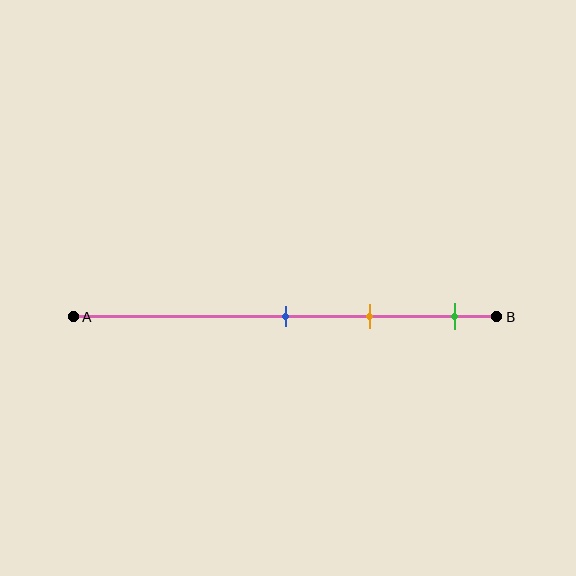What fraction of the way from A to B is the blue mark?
The blue mark is approximately 50% (0.5) of the way from A to B.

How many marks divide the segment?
There are 3 marks dividing the segment.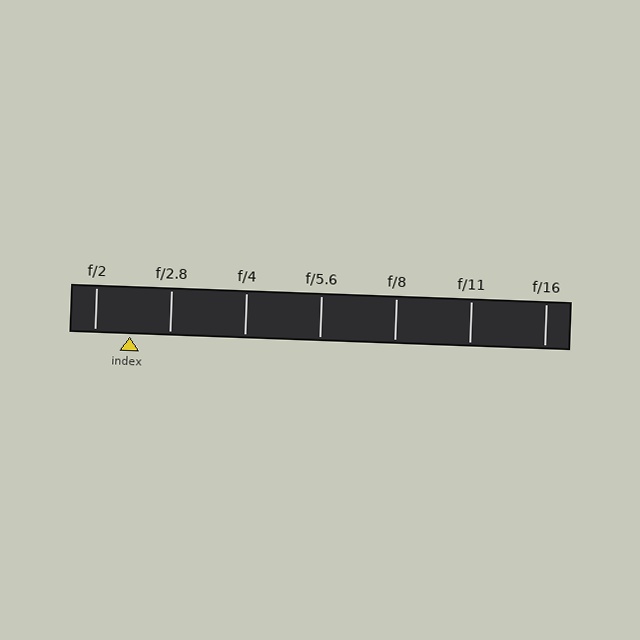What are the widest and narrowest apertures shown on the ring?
The widest aperture shown is f/2 and the narrowest is f/16.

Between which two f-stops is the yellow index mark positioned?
The index mark is between f/2 and f/2.8.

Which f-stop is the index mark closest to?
The index mark is closest to f/2.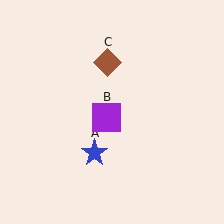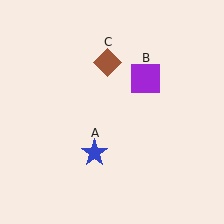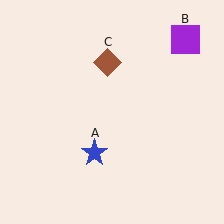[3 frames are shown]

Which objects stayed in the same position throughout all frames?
Blue star (object A) and brown diamond (object C) remained stationary.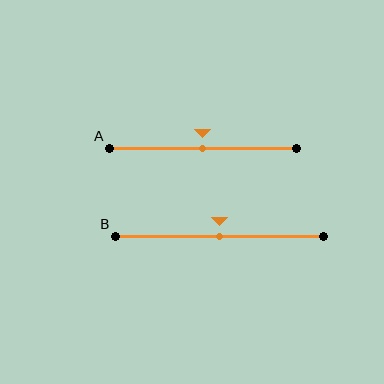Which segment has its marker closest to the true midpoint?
Segment A has its marker closest to the true midpoint.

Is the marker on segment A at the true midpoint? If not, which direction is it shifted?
Yes, the marker on segment A is at the true midpoint.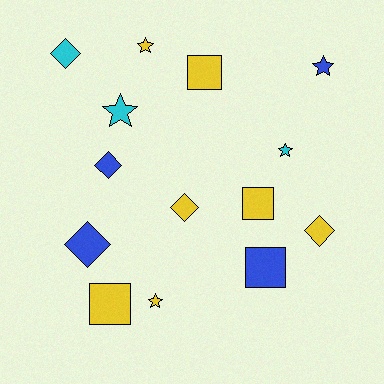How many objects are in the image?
There are 14 objects.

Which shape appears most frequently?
Star, with 5 objects.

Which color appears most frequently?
Yellow, with 7 objects.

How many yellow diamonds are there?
There are 2 yellow diamonds.